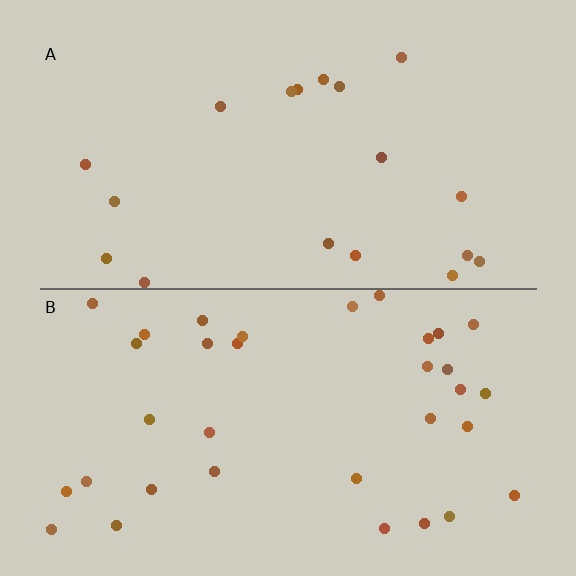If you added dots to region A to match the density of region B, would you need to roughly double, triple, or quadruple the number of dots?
Approximately double.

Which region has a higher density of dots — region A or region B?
B (the bottom).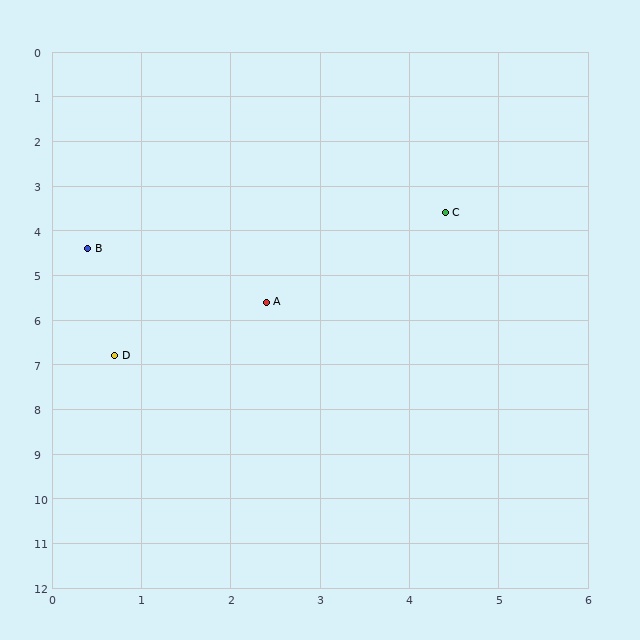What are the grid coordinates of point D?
Point D is at approximately (0.7, 6.8).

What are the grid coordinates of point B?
Point B is at approximately (0.4, 4.4).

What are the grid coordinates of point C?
Point C is at approximately (4.4, 3.6).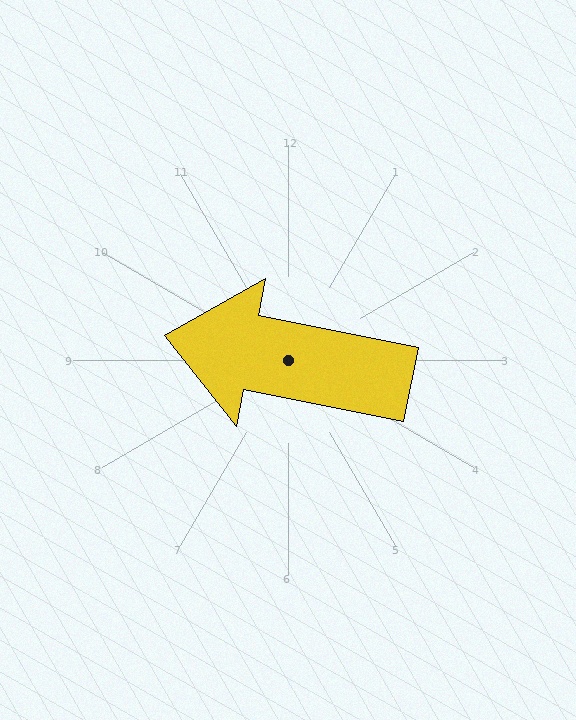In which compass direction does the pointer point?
West.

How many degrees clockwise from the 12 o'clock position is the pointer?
Approximately 281 degrees.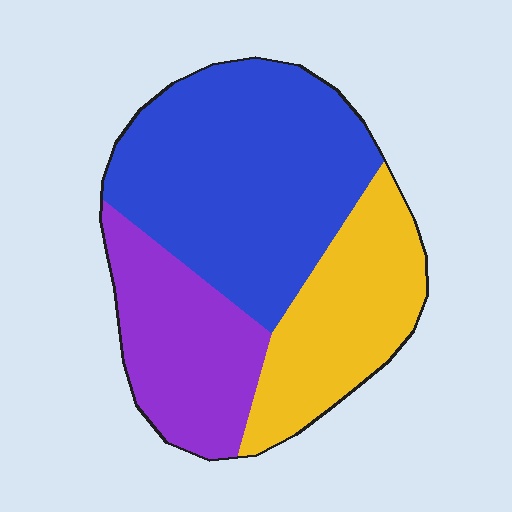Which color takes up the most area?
Blue, at roughly 50%.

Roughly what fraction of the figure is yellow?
Yellow takes up between a sixth and a third of the figure.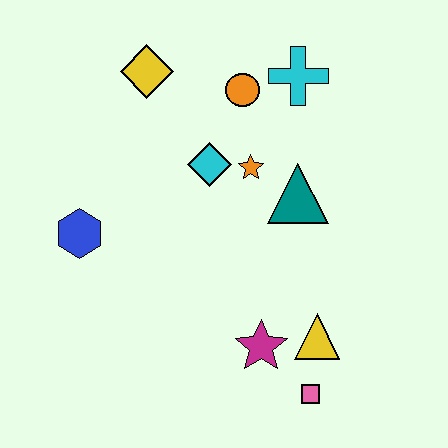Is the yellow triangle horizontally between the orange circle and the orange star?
No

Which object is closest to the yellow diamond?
The orange circle is closest to the yellow diamond.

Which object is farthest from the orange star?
The pink square is farthest from the orange star.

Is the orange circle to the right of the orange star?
No